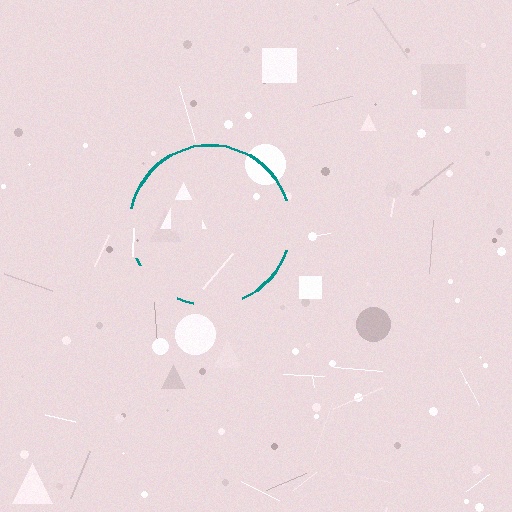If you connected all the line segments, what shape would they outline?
They would outline a circle.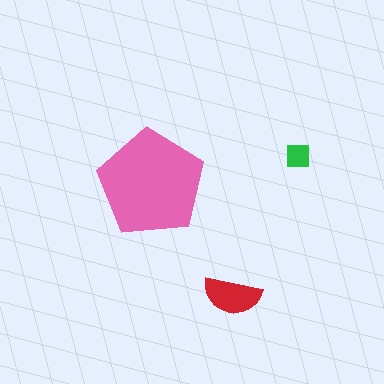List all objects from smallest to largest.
The green square, the red semicircle, the pink pentagon.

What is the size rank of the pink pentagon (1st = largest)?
1st.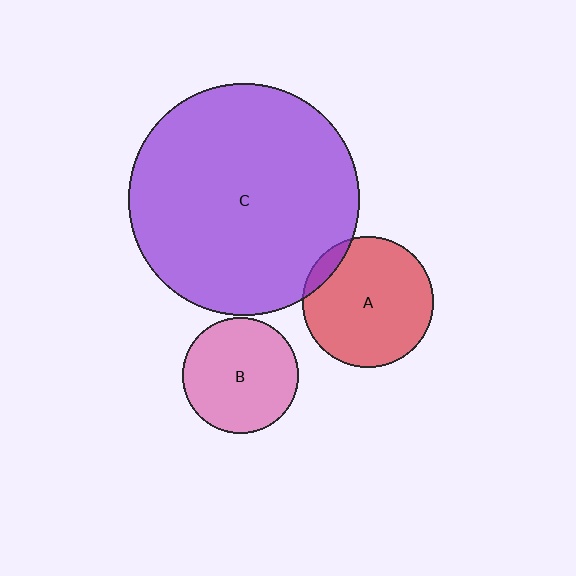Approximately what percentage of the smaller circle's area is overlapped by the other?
Approximately 10%.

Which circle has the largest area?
Circle C (purple).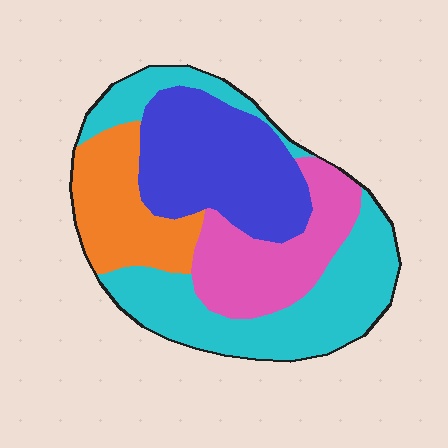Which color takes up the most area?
Cyan, at roughly 35%.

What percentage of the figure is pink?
Pink takes up less than a quarter of the figure.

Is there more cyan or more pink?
Cyan.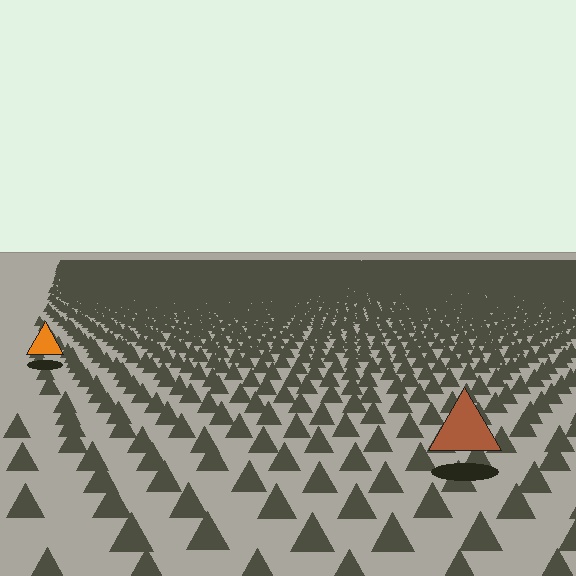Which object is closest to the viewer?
The brown triangle is closest. The texture marks near it are larger and more spread out.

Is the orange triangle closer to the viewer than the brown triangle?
No. The brown triangle is closer — you can tell from the texture gradient: the ground texture is coarser near it.